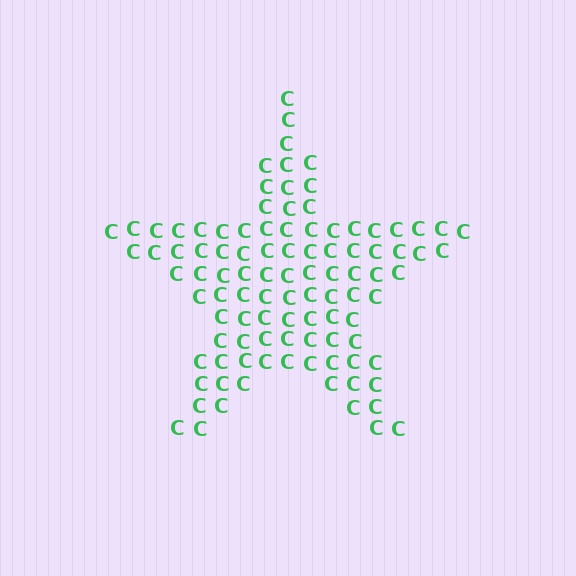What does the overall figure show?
The overall figure shows a star.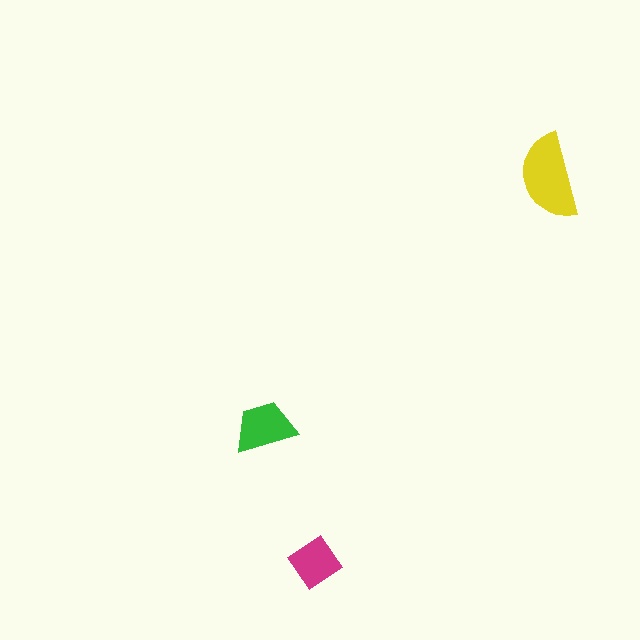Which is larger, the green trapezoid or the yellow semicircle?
The yellow semicircle.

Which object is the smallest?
The magenta diamond.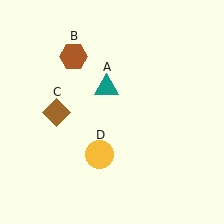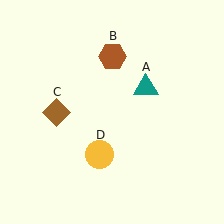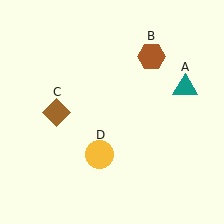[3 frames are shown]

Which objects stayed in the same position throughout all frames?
Brown diamond (object C) and yellow circle (object D) remained stationary.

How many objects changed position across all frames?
2 objects changed position: teal triangle (object A), brown hexagon (object B).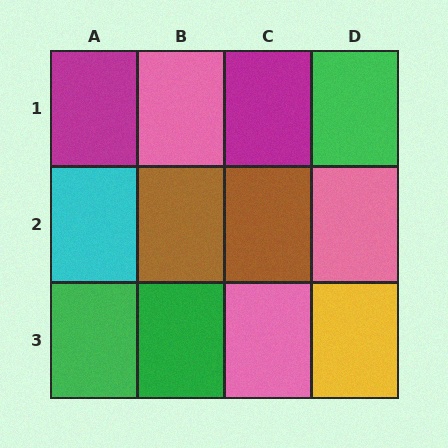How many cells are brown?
2 cells are brown.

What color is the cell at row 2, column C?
Brown.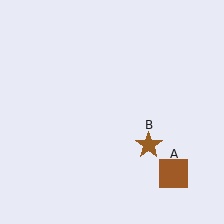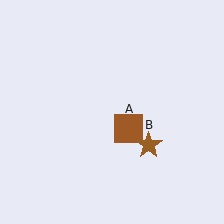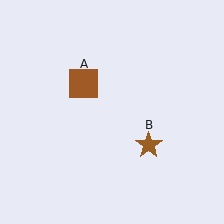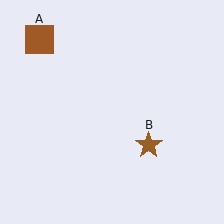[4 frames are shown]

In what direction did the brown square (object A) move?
The brown square (object A) moved up and to the left.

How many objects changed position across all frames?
1 object changed position: brown square (object A).